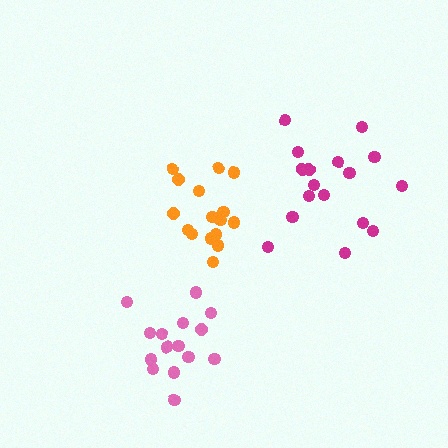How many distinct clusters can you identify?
There are 3 distinct clusters.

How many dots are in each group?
Group 1: 17 dots, Group 2: 16 dots, Group 3: 15 dots (48 total).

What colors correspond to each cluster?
The clusters are colored: magenta, orange, pink.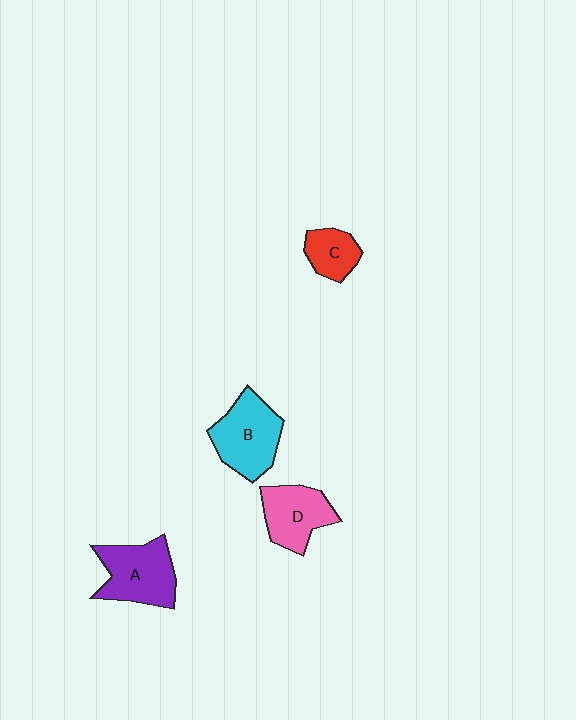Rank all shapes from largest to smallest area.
From largest to smallest: B (cyan), A (purple), D (pink), C (red).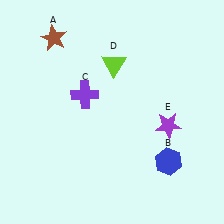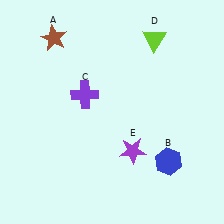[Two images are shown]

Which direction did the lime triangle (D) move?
The lime triangle (D) moved right.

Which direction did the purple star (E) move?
The purple star (E) moved left.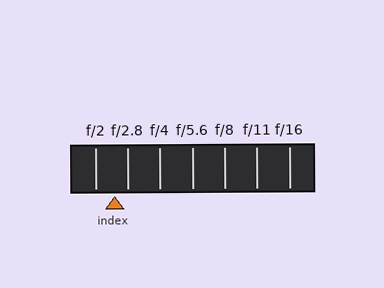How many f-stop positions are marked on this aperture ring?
There are 7 f-stop positions marked.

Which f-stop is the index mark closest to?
The index mark is closest to f/2.8.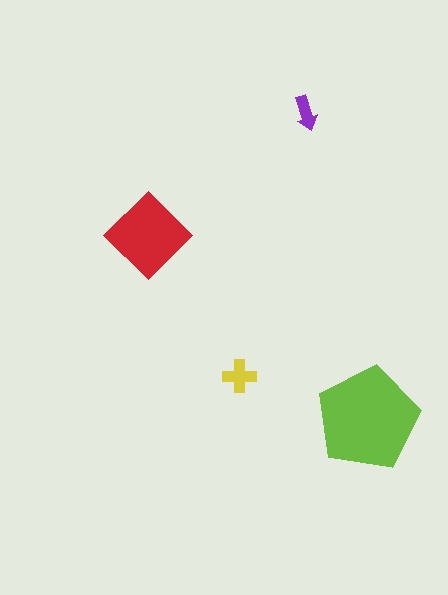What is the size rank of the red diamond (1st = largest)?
2nd.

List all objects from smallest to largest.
The purple arrow, the yellow cross, the red diamond, the lime pentagon.